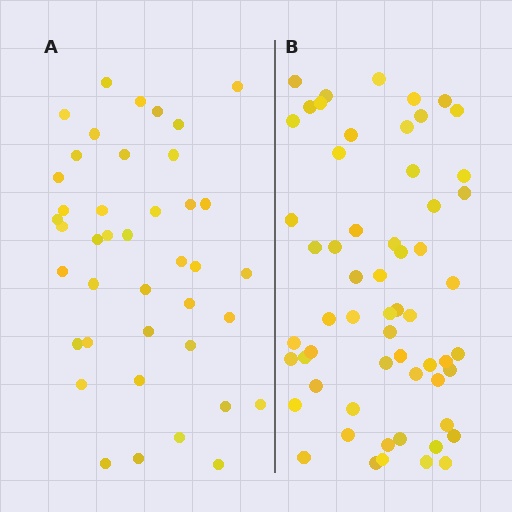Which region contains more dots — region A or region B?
Region B (the right region) has more dots.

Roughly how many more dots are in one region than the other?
Region B has approximately 20 more dots than region A.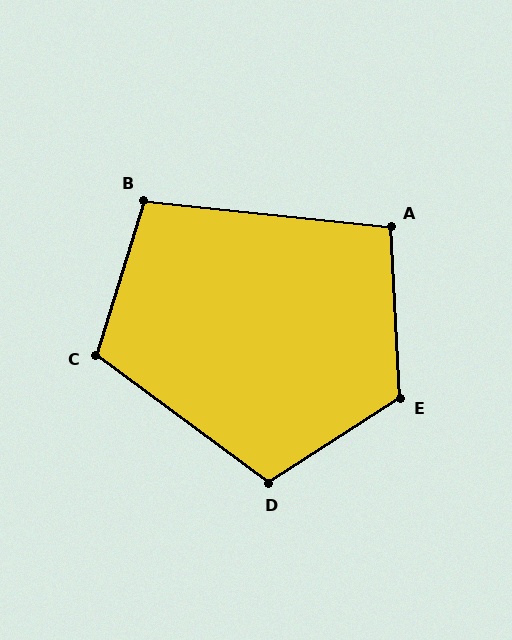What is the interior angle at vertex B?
Approximately 101 degrees (obtuse).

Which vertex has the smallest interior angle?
A, at approximately 99 degrees.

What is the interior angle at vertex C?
Approximately 109 degrees (obtuse).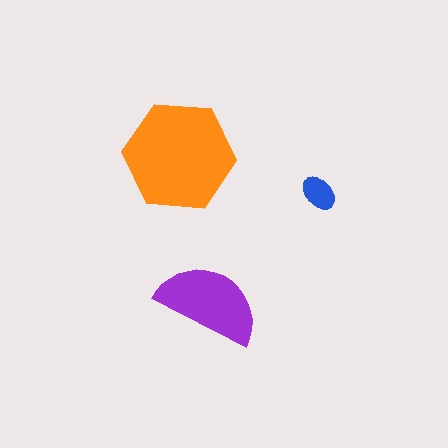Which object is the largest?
The orange hexagon.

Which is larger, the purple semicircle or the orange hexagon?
The orange hexagon.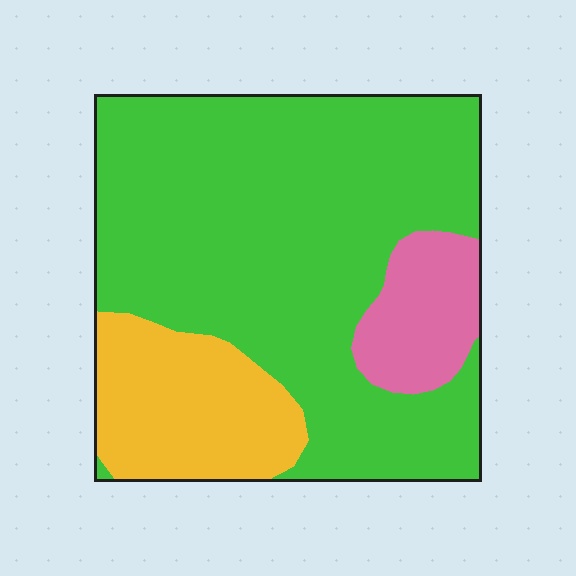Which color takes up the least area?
Pink, at roughly 10%.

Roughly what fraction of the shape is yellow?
Yellow takes up about one fifth (1/5) of the shape.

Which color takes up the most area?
Green, at roughly 70%.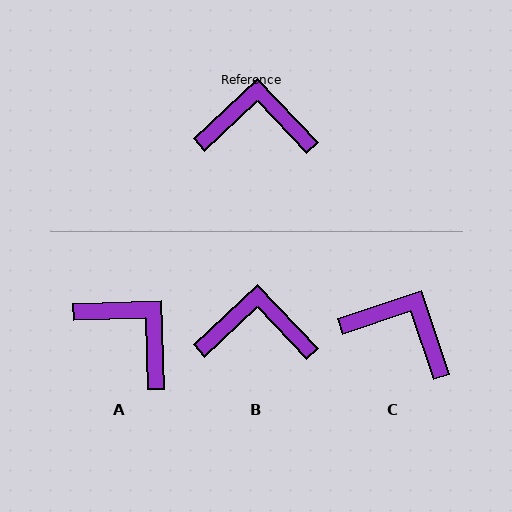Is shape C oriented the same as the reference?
No, it is off by about 25 degrees.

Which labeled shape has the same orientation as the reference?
B.